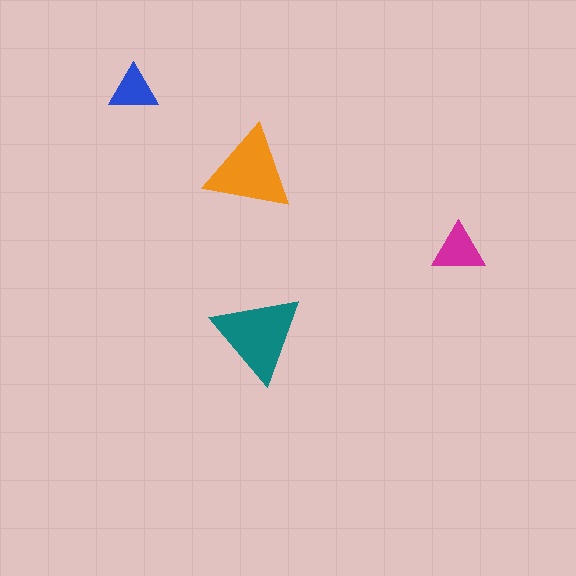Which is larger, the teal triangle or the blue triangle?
The teal one.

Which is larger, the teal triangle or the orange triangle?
The teal one.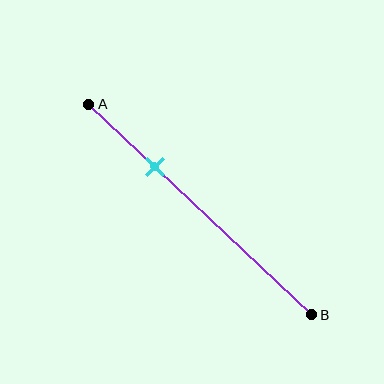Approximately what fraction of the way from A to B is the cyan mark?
The cyan mark is approximately 30% of the way from A to B.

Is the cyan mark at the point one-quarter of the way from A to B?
No, the mark is at about 30% from A, not at the 25% one-quarter point.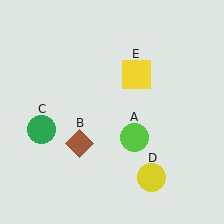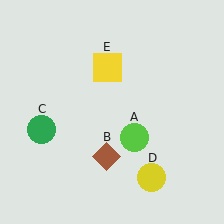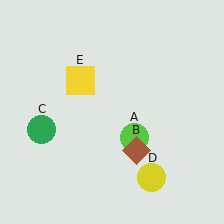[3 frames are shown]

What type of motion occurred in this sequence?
The brown diamond (object B), yellow square (object E) rotated counterclockwise around the center of the scene.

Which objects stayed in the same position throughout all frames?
Lime circle (object A) and green circle (object C) and yellow circle (object D) remained stationary.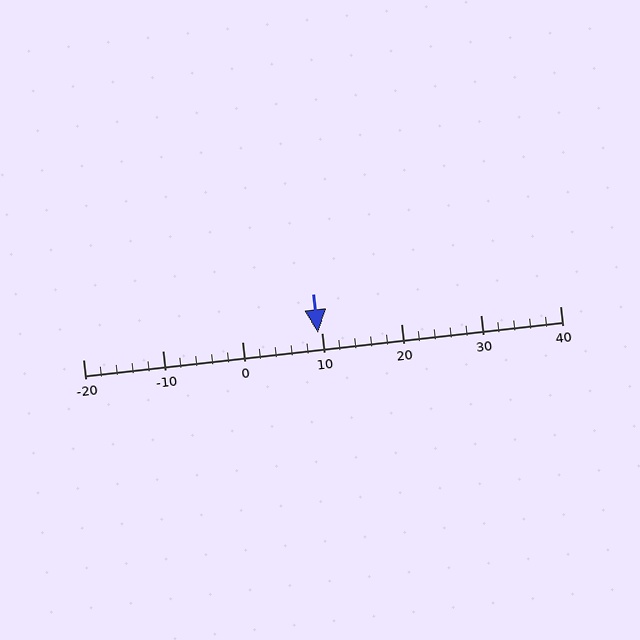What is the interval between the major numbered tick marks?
The major tick marks are spaced 10 units apart.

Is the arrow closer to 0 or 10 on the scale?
The arrow is closer to 10.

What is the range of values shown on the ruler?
The ruler shows values from -20 to 40.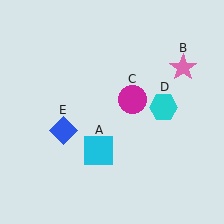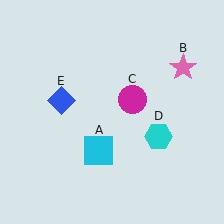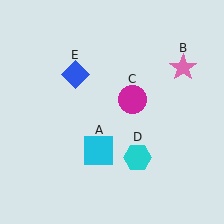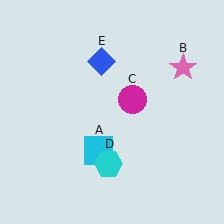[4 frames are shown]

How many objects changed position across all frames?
2 objects changed position: cyan hexagon (object D), blue diamond (object E).